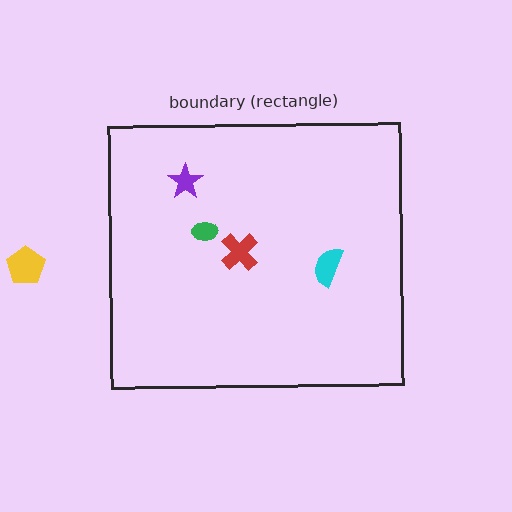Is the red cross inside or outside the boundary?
Inside.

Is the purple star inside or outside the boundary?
Inside.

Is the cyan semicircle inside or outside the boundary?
Inside.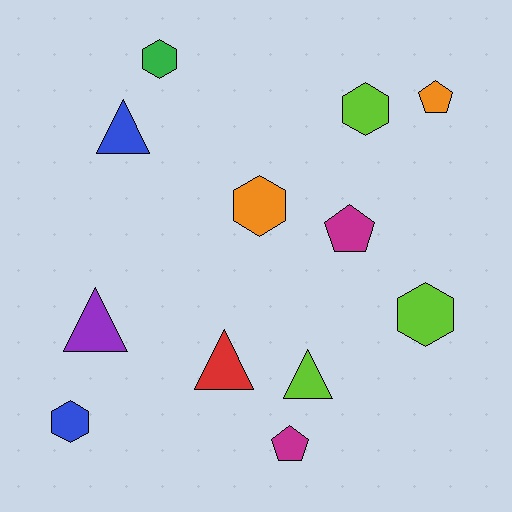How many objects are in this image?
There are 12 objects.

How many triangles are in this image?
There are 4 triangles.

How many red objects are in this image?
There is 1 red object.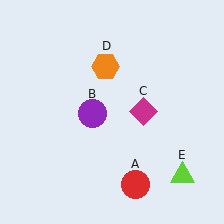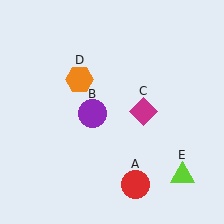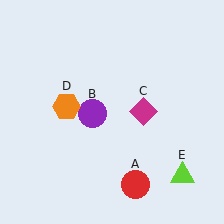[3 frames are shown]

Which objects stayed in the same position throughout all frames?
Red circle (object A) and purple circle (object B) and magenta diamond (object C) and lime triangle (object E) remained stationary.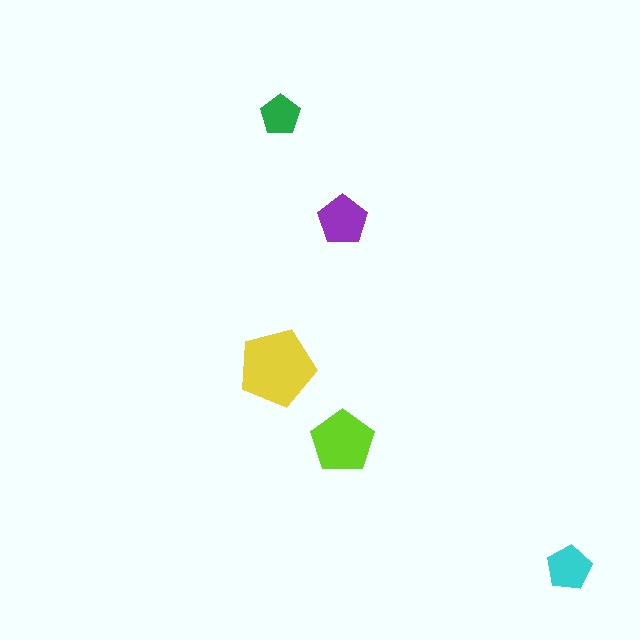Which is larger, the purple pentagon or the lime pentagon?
The lime one.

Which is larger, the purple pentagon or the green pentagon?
The purple one.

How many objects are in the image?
There are 5 objects in the image.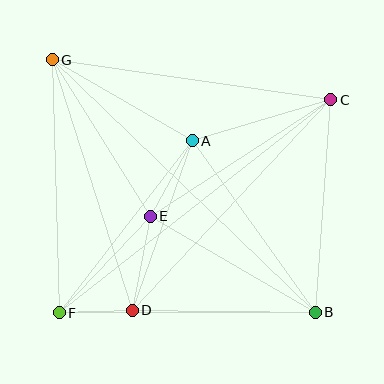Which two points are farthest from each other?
Points B and G are farthest from each other.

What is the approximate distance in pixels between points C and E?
The distance between C and E is approximately 215 pixels.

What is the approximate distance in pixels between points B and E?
The distance between B and E is approximately 191 pixels.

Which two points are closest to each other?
Points D and F are closest to each other.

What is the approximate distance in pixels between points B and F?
The distance between B and F is approximately 256 pixels.